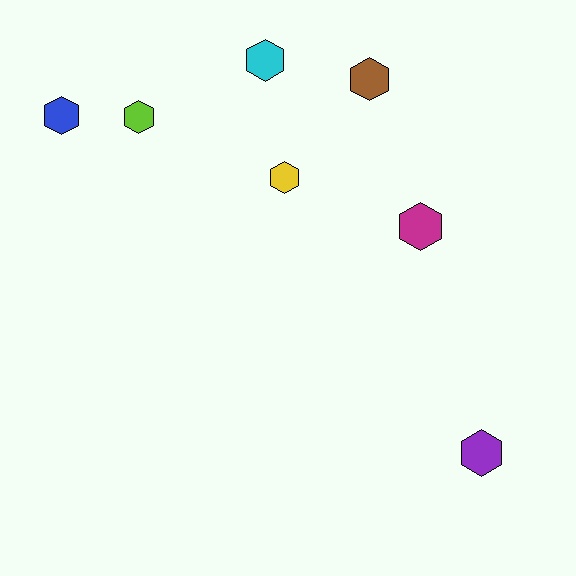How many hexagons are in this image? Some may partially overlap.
There are 7 hexagons.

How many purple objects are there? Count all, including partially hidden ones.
There is 1 purple object.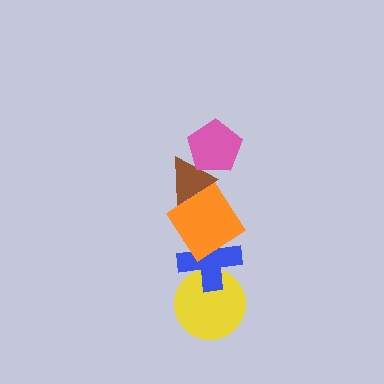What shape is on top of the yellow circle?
The blue cross is on top of the yellow circle.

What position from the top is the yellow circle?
The yellow circle is 5th from the top.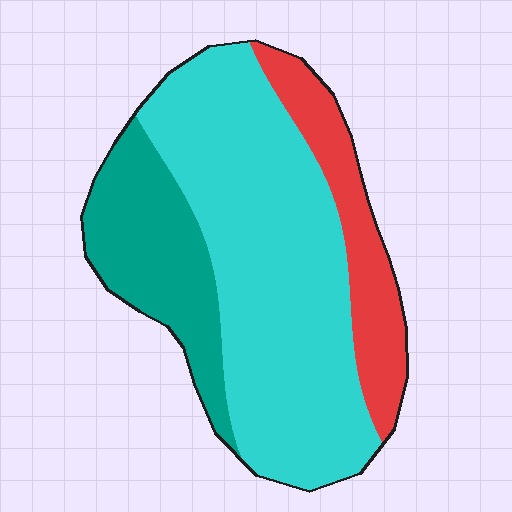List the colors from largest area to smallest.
From largest to smallest: cyan, teal, red.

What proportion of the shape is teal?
Teal covers about 20% of the shape.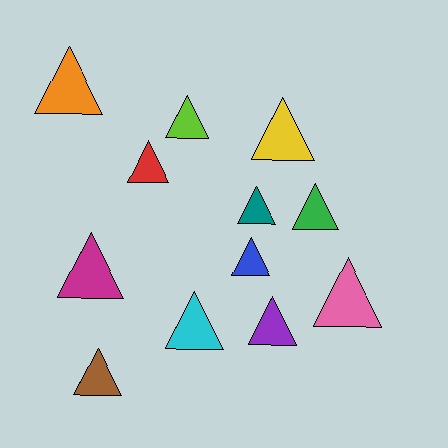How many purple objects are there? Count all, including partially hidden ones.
There is 1 purple object.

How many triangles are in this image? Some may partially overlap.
There are 12 triangles.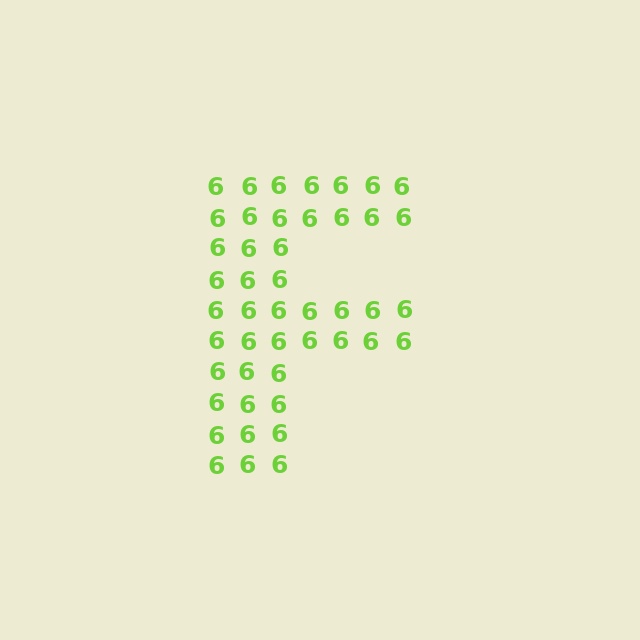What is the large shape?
The large shape is the letter F.